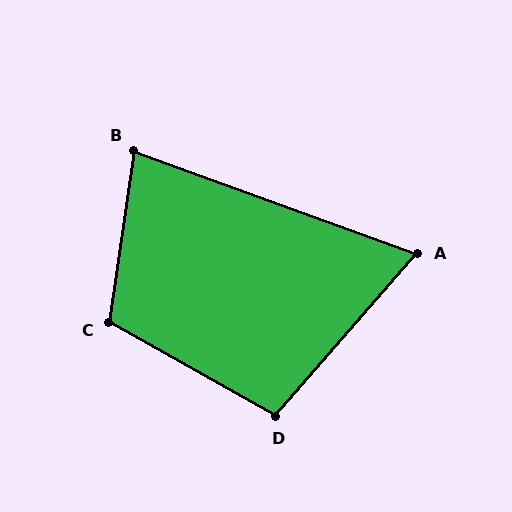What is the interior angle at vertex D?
Approximately 102 degrees (obtuse).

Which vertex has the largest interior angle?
C, at approximately 111 degrees.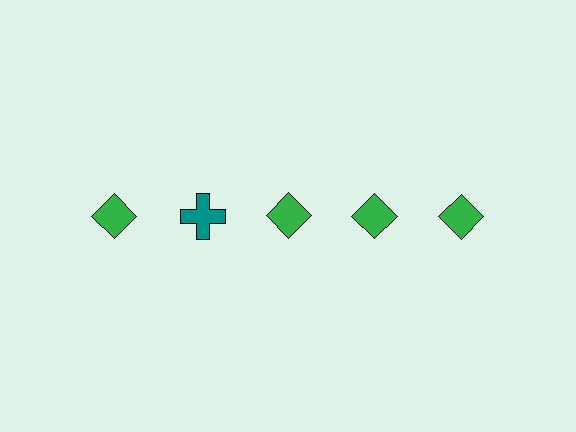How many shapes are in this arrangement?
There are 5 shapes arranged in a grid pattern.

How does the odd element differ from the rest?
It differs in both color (teal instead of green) and shape (cross instead of diamond).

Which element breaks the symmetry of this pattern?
The teal cross in the top row, second from left column breaks the symmetry. All other shapes are green diamonds.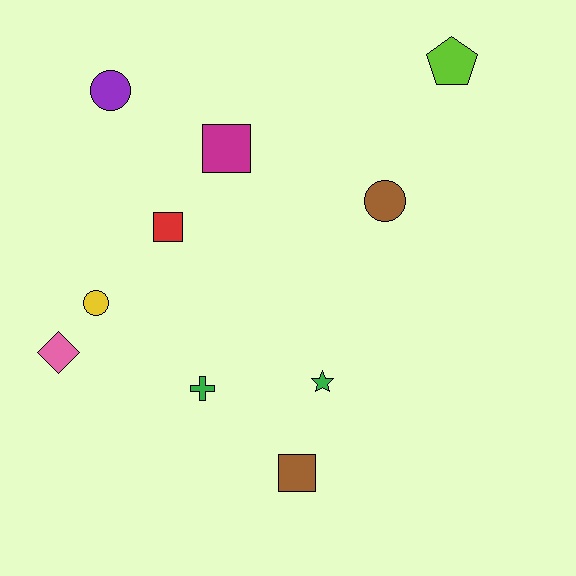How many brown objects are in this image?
There are 2 brown objects.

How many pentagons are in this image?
There is 1 pentagon.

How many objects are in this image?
There are 10 objects.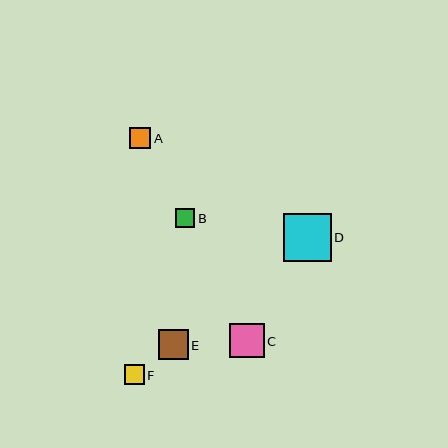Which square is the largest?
Square D is the largest with a size of approximately 48 pixels.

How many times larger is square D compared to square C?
Square D is approximately 1.4 times the size of square C.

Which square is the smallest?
Square B is the smallest with a size of approximately 19 pixels.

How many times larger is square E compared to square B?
Square E is approximately 1.6 times the size of square B.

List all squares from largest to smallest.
From largest to smallest: D, C, E, A, F, B.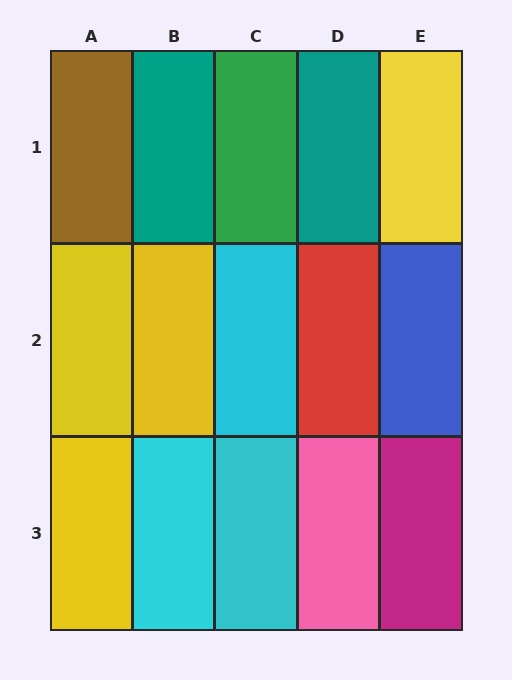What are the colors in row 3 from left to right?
Yellow, cyan, cyan, pink, magenta.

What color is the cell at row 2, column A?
Yellow.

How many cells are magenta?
1 cell is magenta.